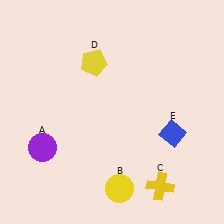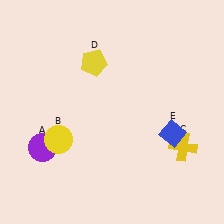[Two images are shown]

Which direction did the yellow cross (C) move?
The yellow cross (C) moved up.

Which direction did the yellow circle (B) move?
The yellow circle (B) moved left.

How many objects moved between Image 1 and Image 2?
2 objects moved between the two images.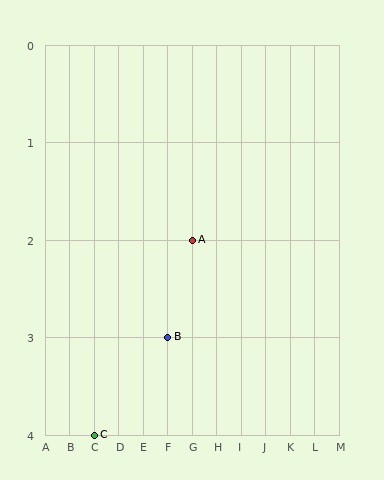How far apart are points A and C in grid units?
Points A and C are 4 columns and 2 rows apart (about 4.5 grid units diagonally).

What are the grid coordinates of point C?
Point C is at grid coordinates (C, 4).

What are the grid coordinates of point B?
Point B is at grid coordinates (F, 3).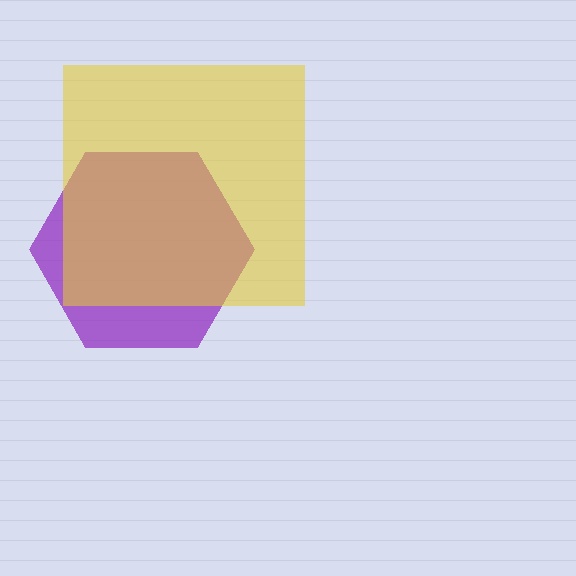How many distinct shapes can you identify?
There are 2 distinct shapes: a purple hexagon, a yellow square.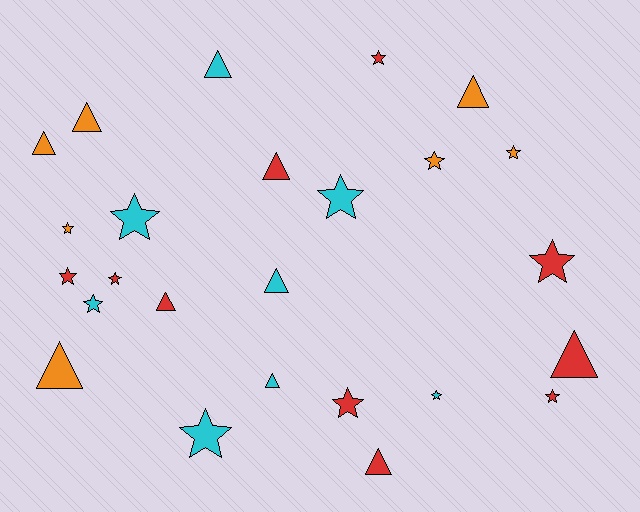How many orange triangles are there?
There are 4 orange triangles.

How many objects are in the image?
There are 25 objects.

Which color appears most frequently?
Red, with 10 objects.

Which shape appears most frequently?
Star, with 14 objects.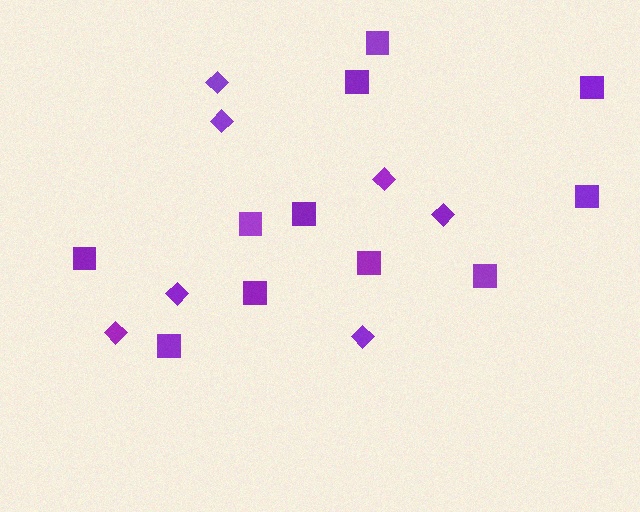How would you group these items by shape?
There are 2 groups: one group of squares (11) and one group of diamonds (7).